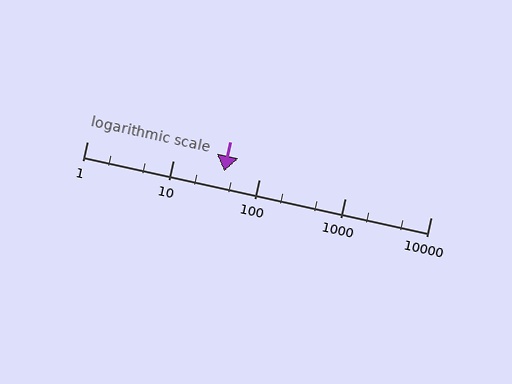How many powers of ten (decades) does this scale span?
The scale spans 4 decades, from 1 to 10000.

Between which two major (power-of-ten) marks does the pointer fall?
The pointer is between 10 and 100.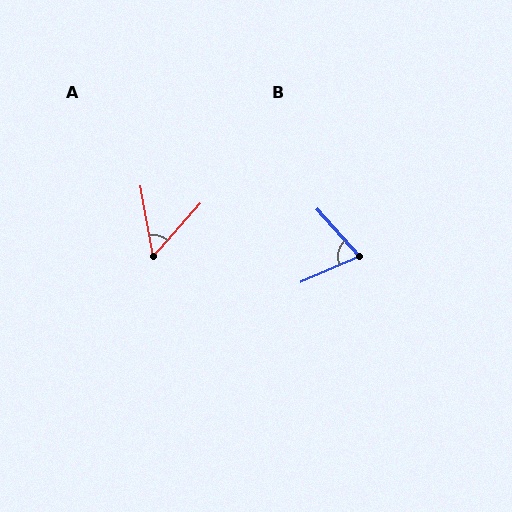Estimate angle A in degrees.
Approximately 52 degrees.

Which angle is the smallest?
A, at approximately 52 degrees.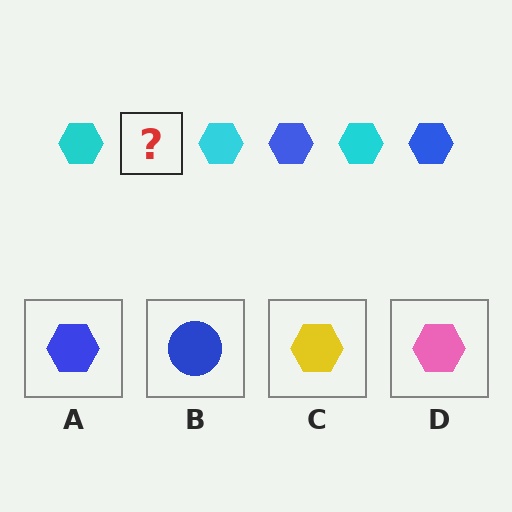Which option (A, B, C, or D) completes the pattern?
A.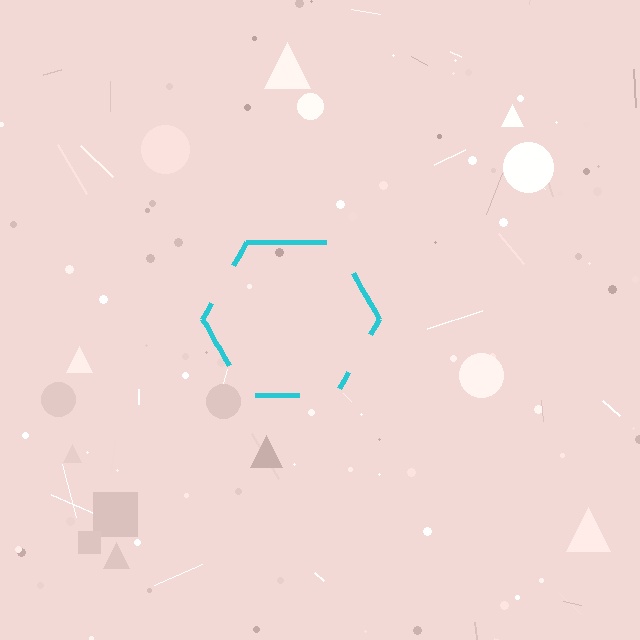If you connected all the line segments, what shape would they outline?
They would outline a hexagon.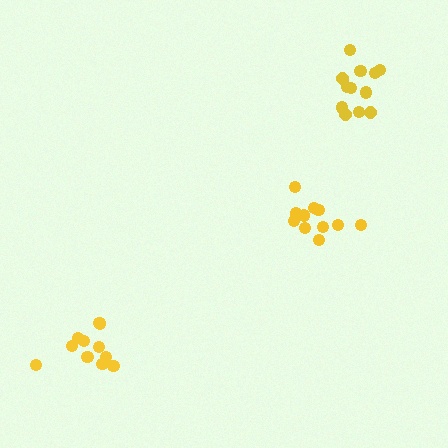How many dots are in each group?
Group 1: 11 dots, Group 2: 11 dots, Group 3: 12 dots (34 total).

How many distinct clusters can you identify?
There are 3 distinct clusters.